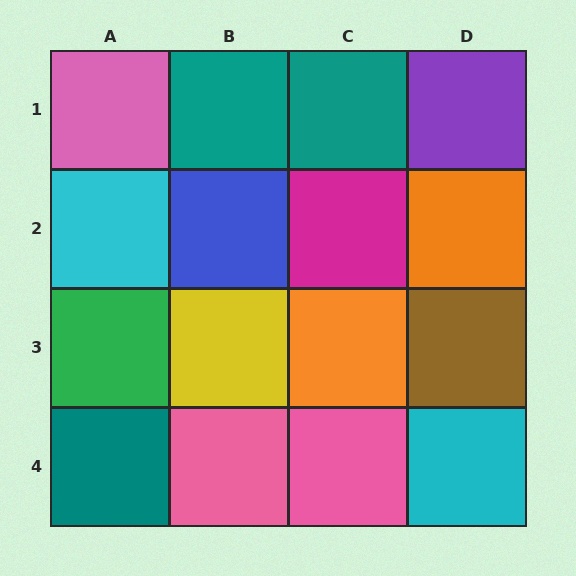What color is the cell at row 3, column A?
Green.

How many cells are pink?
3 cells are pink.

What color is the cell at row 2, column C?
Magenta.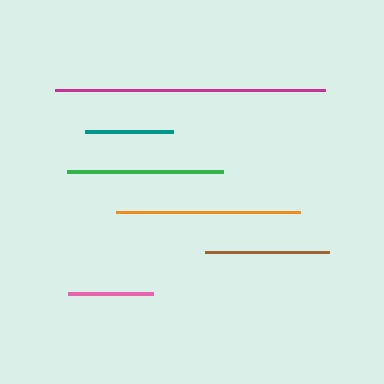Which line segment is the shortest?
The pink line is the shortest at approximately 84 pixels.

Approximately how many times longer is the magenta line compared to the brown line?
The magenta line is approximately 2.2 times the length of the brown line.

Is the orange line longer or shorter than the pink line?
The orange line is longer than the pink line.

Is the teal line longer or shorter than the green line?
The green line is longer than the teal line.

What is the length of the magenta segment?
The magenta segment is approximately 270 pixels long.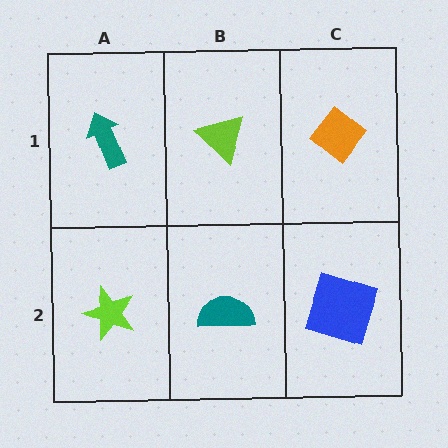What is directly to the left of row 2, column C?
A teal semicircle.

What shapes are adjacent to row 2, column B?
A lime triangle (row 1, column B), a lime star (row 2, column A), a blue square (row 2, column C).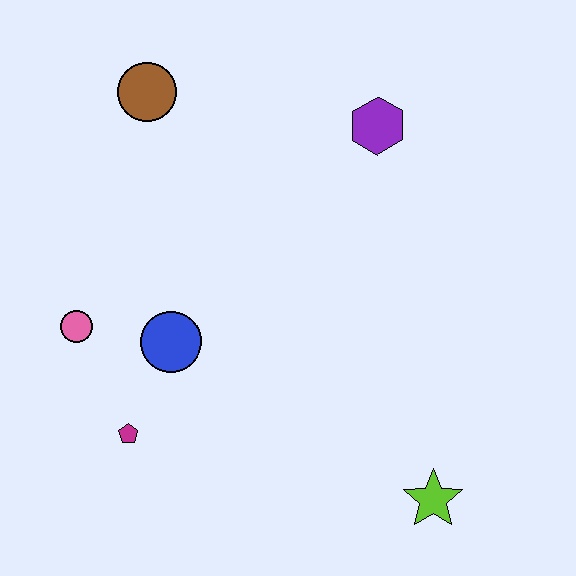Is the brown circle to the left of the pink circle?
No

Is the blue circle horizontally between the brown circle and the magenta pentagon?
No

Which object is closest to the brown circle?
The purple hexagon is closest to the brown circle.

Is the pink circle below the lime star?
No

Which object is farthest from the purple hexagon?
The magenta pentagon is farthest from the purple hexagon.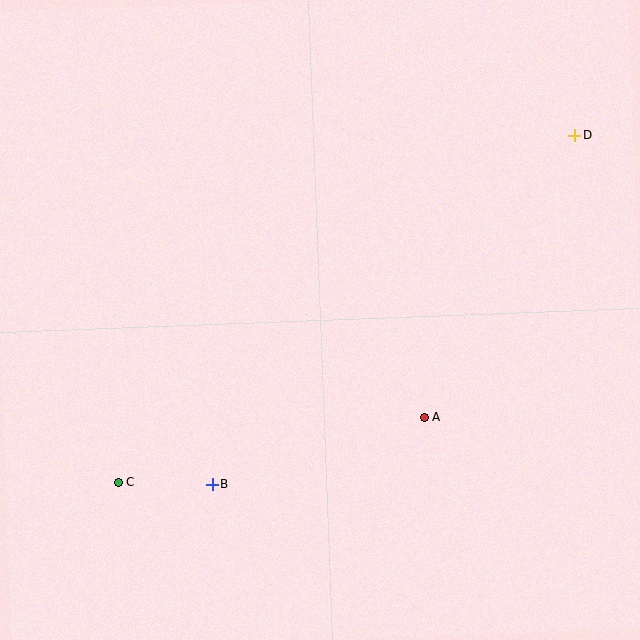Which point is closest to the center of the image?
Point A at (424, 417) is closest to the center.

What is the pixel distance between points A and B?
The distance between A and B is 222 pixels.